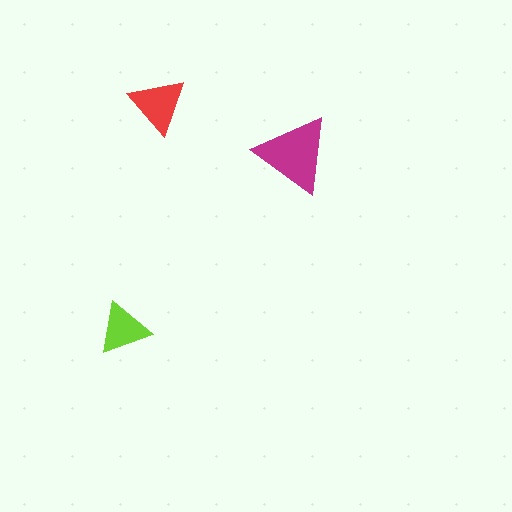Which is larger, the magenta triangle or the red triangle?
The magenta one.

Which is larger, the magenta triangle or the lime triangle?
The magenta one.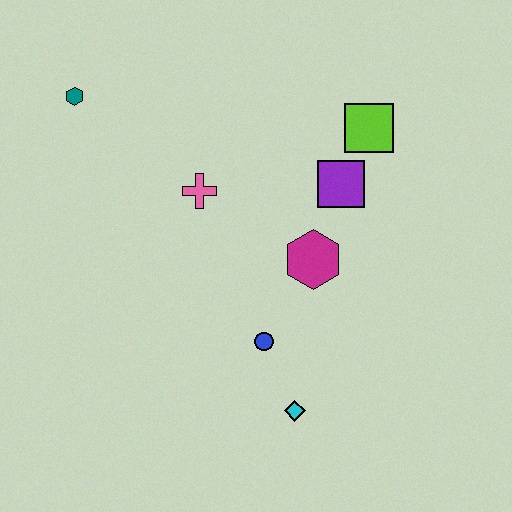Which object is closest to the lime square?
The purple square is closest to the lime square.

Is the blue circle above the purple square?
No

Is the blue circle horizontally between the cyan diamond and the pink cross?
Yes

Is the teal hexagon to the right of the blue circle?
No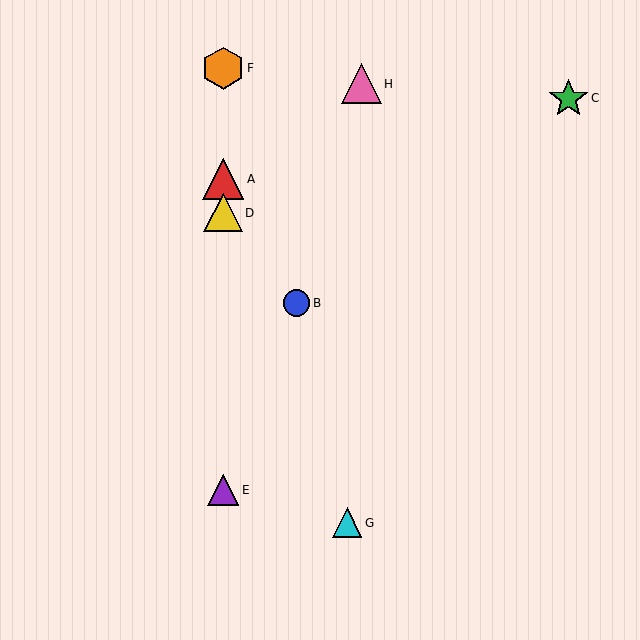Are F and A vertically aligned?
Yes, both are at x≈223.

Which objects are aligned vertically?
Objects A, D, E, F are aligned vertically.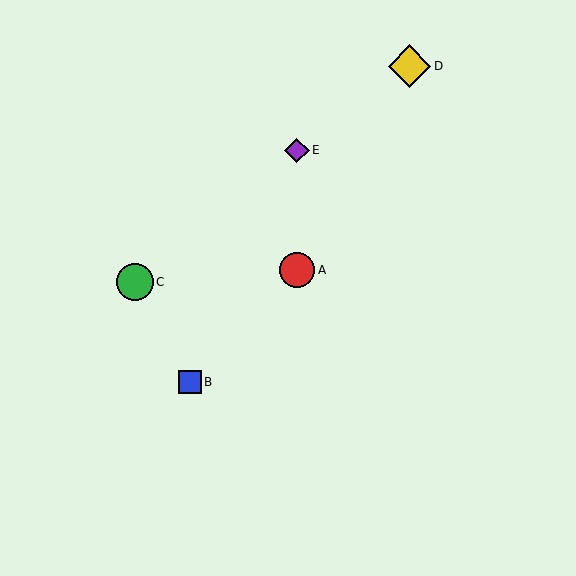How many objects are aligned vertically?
2 objects (A, E) are aligned vertically.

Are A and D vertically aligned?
No, A is at x≈297 and D is at x≈410.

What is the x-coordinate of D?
Object D is at x≈410.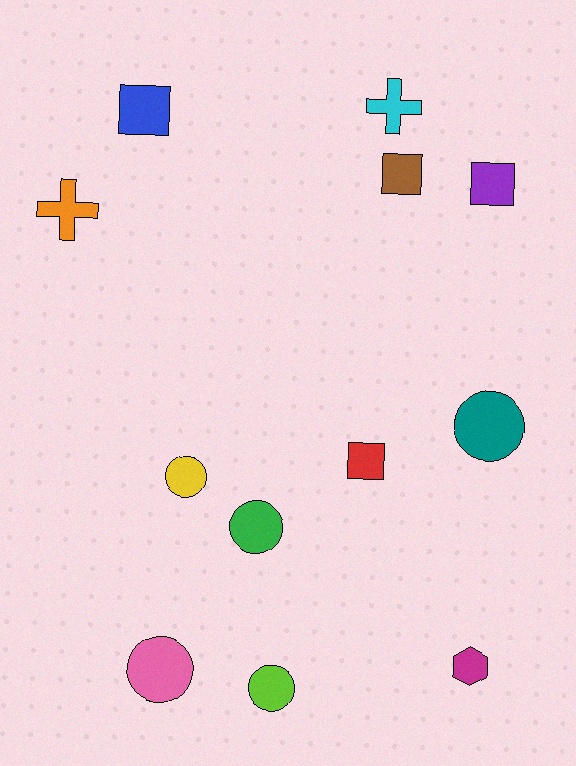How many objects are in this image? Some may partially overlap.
There are 12 objects.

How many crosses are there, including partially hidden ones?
There are 2 crosses.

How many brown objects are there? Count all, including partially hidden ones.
There is 1 brown object.